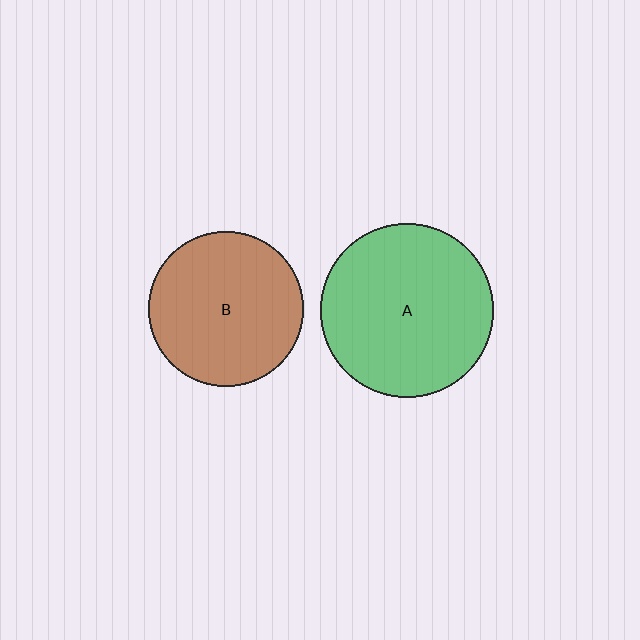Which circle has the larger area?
Circle A (green).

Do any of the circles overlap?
No, none of the circles overlap.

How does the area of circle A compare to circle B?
Approximately 1.3 times.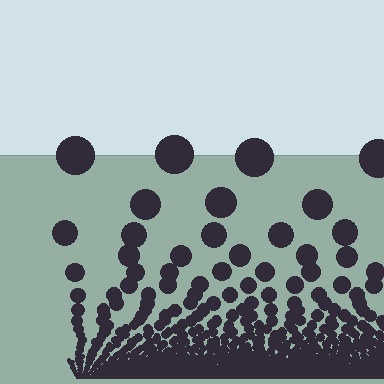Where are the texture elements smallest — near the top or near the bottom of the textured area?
Near the bottom.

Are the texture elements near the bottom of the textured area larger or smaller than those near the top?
Smaller. The gradient is inverted — elements near the bottom are smaller and denser.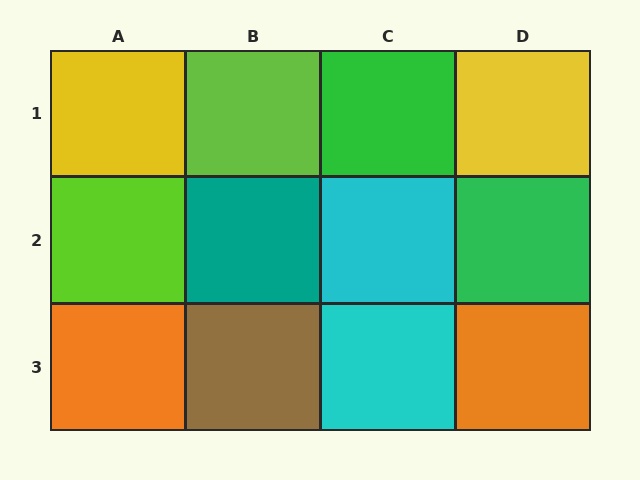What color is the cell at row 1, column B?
Lime.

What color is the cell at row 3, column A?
Orange.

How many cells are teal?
1 cell is teal.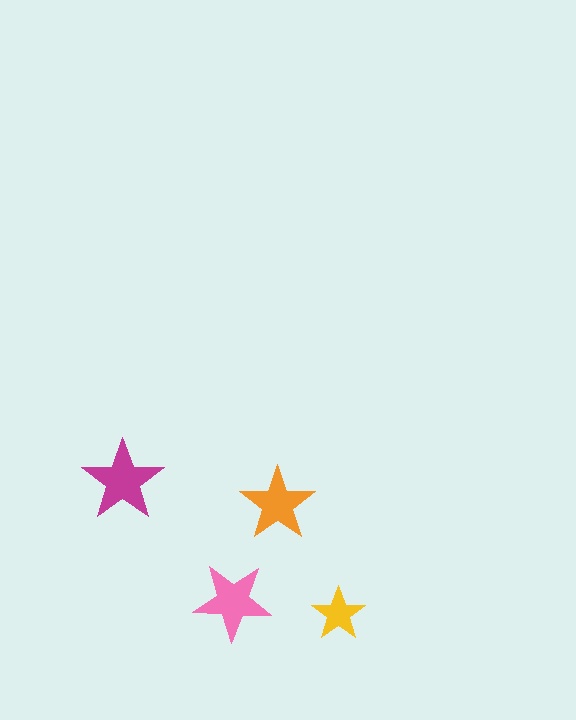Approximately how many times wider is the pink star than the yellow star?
About 1.5 times wider.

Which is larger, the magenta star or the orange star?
The magenta one.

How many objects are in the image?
There are 4 objects in the image.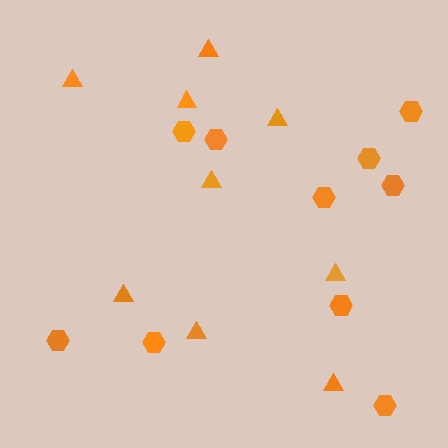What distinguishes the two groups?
There are 2 groups: one group of triangles (9) and one group of hexagons (10).